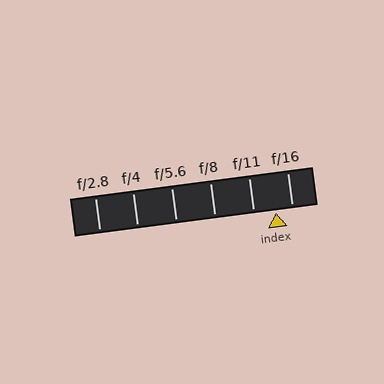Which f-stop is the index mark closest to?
The index mark is closest to f/16.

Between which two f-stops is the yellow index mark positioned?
The index mark is between f/11 and f/16.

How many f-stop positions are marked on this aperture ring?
There are 6 f-stop positions marked.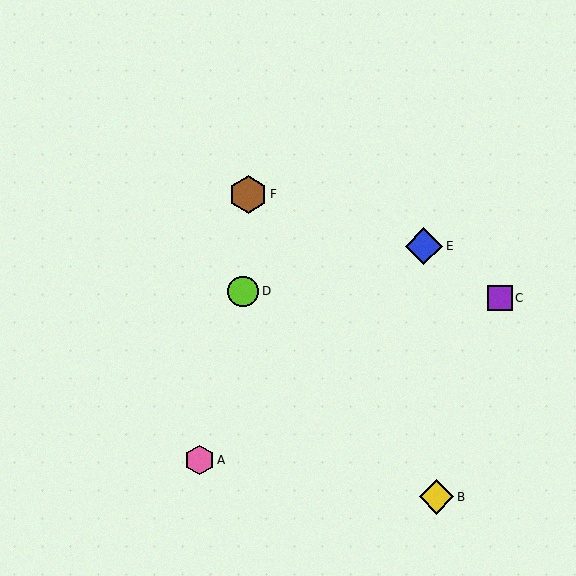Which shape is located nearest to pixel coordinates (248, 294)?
The lime circle (labeled D) at (243, 291) is nearest to that location.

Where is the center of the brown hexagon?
The center of the brown hexagon is at (248, 195).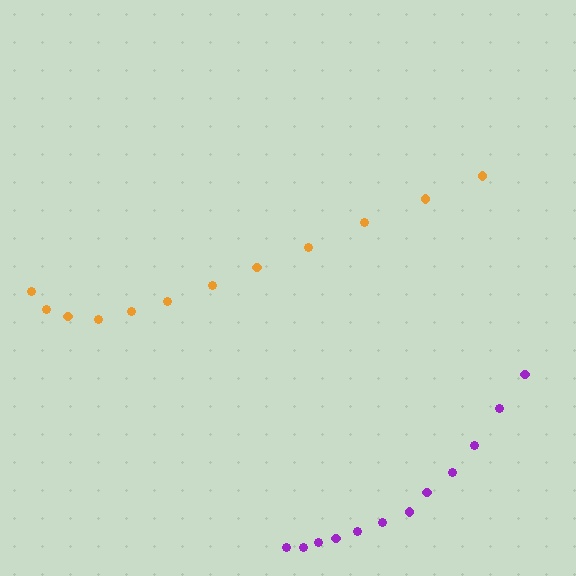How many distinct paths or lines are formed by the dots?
There are 2 distinct paths.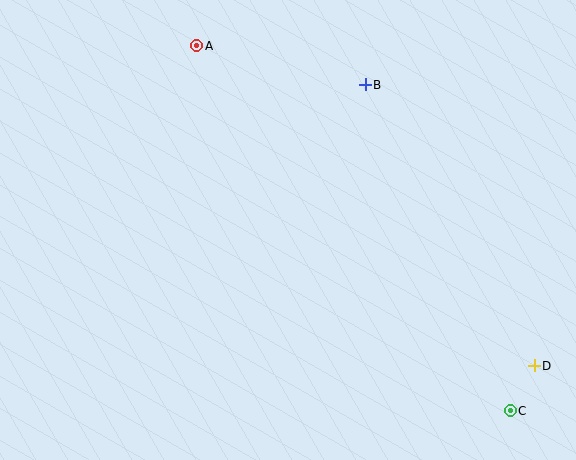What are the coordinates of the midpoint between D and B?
The midpoint between D and B is at (450, 225).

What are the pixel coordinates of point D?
Point D is at (534, 366).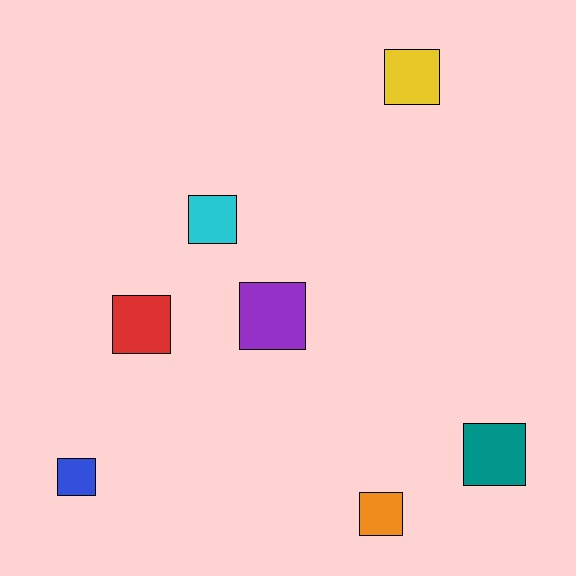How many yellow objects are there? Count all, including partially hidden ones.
There is 1 yellow object.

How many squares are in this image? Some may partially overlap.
There are 7 squares.